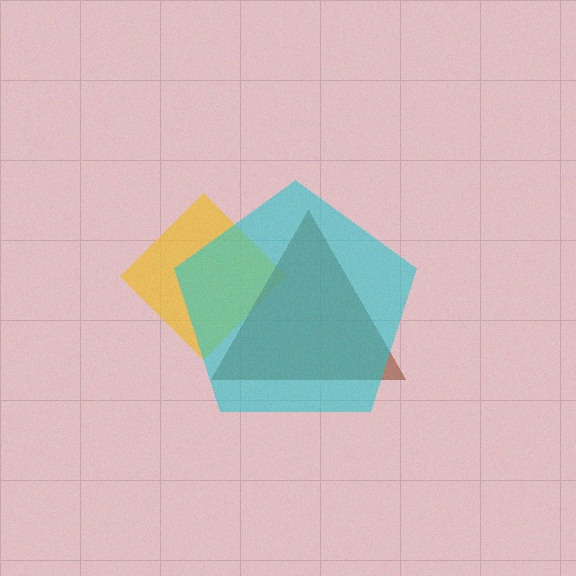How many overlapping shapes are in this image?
There are 3 overlapping shapes in the image.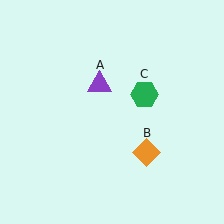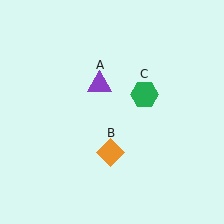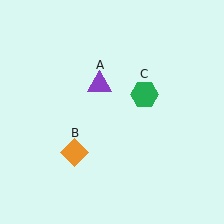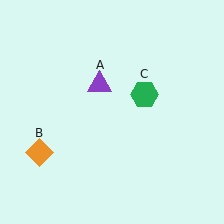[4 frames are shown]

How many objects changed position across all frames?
1 object changed position: orange diamond (object B).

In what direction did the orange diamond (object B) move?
The orange diamond (object B) moved left.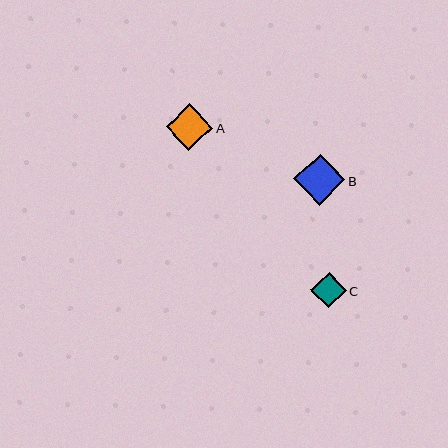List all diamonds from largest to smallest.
From largest to smallest: B, A, C.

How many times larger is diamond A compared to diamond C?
Diamond A is approximately 1.3 times the size of diamond C.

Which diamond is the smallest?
Diamond C is the smallest with a size of approximately 36 pixels.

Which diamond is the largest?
Diamond B is the largest with a size of approximately 51 pixels.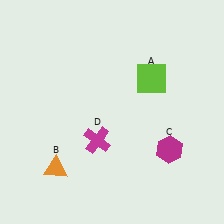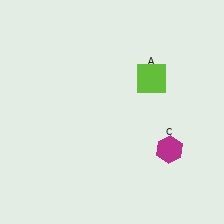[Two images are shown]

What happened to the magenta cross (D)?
The magenta cross (D) was removed in Image 2. It was in the bottom-left area of Image 1.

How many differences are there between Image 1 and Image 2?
There are 2 differences between the two images.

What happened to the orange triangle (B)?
The orange triangle (B) was removed in Image 2. It was in the bottom-left area of Image 1.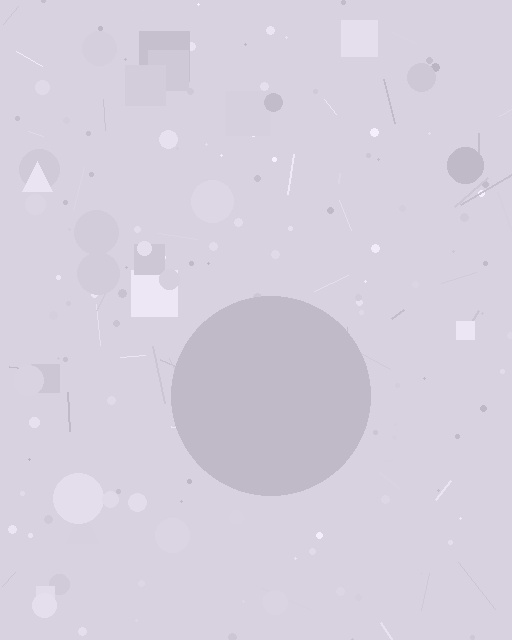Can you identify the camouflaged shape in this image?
The camouflaged shape is a circle.